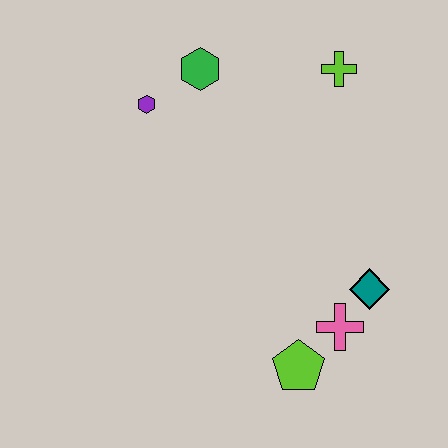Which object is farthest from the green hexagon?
The lime pentagon is farthest from the green hexagon.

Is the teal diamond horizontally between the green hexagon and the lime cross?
No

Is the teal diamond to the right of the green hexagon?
Yes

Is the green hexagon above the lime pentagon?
Yes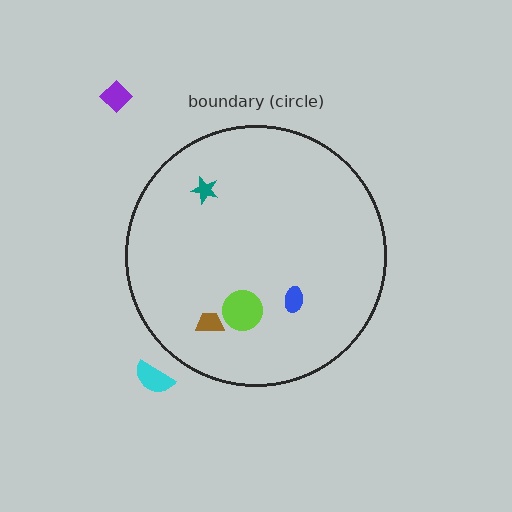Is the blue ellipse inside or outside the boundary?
Inside.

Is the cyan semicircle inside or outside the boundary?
Outside.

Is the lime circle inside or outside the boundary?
Inside.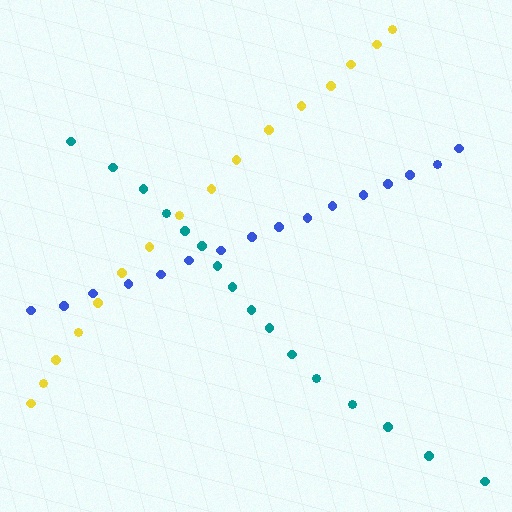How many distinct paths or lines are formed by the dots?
There are 3 distinct paths.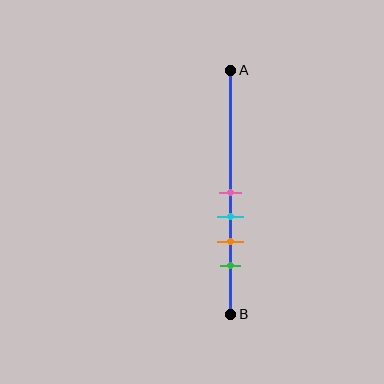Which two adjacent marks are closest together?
The pink and cyan marks are the closest adjacent pair.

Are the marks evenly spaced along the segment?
Yes, the marks are approximately evenly spaced.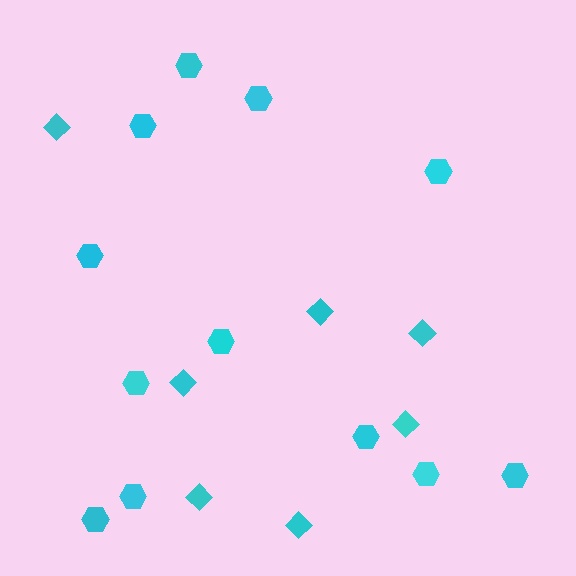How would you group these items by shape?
There are 2 groups: one group of diamonds (7) and one group of hexagons (12).